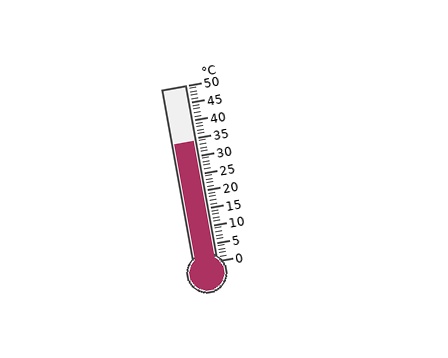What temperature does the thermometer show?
The thermometer shows approximately 34°C.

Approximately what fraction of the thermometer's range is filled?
The thermometer is filled to approximately 70% of its range.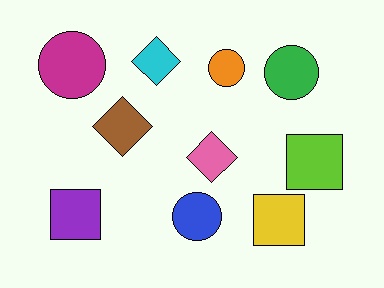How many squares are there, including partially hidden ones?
There are 3 squares.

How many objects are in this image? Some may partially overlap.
There are 10 objects.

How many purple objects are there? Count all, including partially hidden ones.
There is 1 purple object.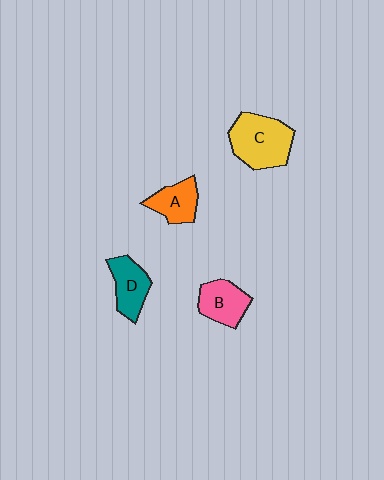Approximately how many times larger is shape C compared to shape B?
Approximately 1.5 times.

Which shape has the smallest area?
Shape A (orange).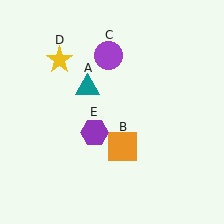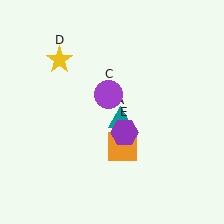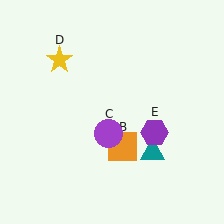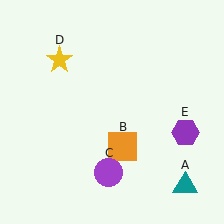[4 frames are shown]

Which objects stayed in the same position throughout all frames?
Orange square (object B) and yellow star (object D) remained stationary.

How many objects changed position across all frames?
3 objects changed position: teal triangle (object A), purple circle (object C), purple hexagon (object E).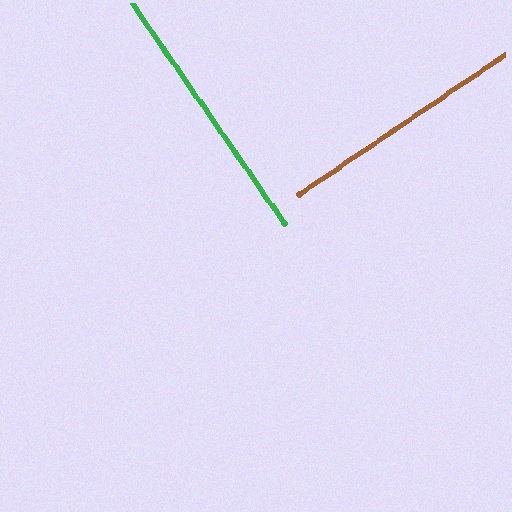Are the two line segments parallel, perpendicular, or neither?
Perpendicular — they meet at approximately 89°.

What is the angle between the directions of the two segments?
Approximately 89 degrees.